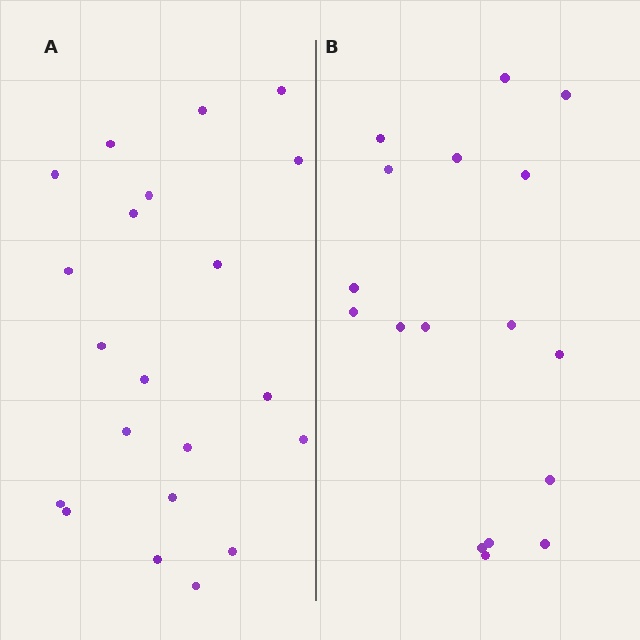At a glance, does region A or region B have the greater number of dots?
Region A (the left region) has more dots.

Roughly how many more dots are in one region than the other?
Region A has about 4 more dots than region B.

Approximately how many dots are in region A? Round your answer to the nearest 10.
About 20 dots. (The exact count is 21, which rounds to 20.)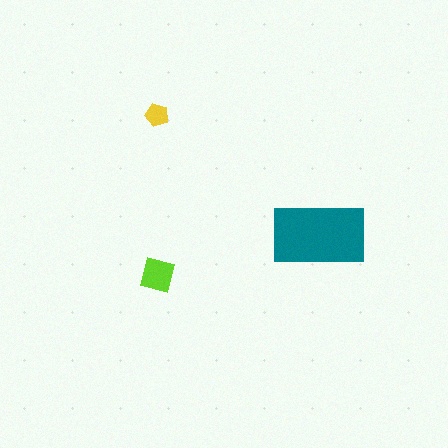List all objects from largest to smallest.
The teal rectangle, the lime square, the yellow pentagon.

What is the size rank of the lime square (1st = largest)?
2nd.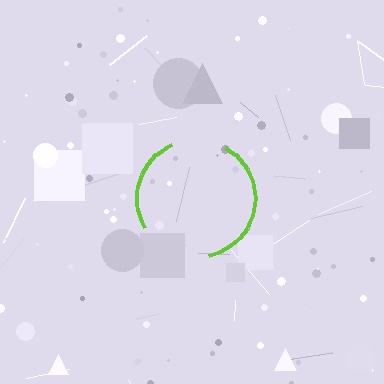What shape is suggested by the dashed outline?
The dashed outline suggests a circle.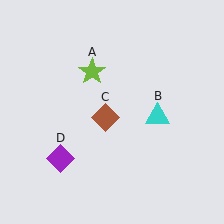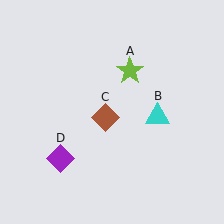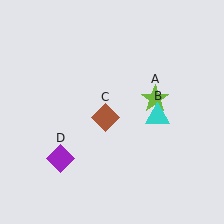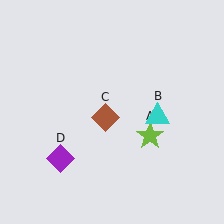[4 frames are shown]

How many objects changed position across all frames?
1 object changed position: lime star (object A).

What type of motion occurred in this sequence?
The lime star (object A) rotated clockwise around the center of the scene.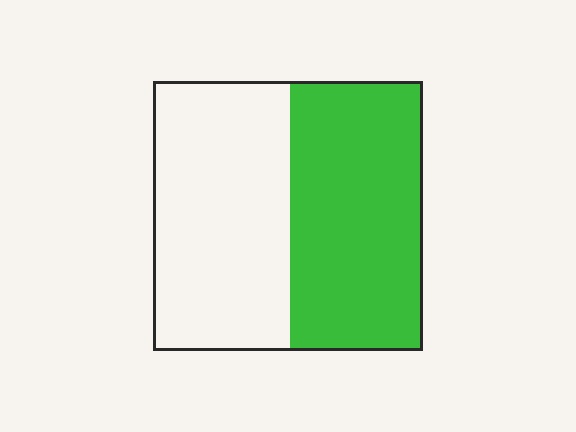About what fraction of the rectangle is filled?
About one half (1/2).